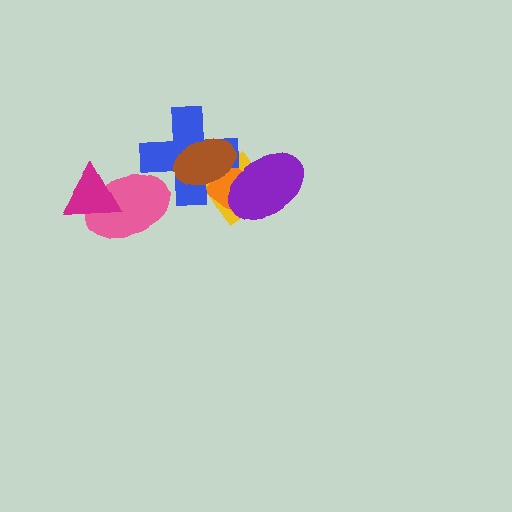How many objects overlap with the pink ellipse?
2 objects overlap with the pink ellipse.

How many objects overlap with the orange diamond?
4 objects overlap with the orange diamond.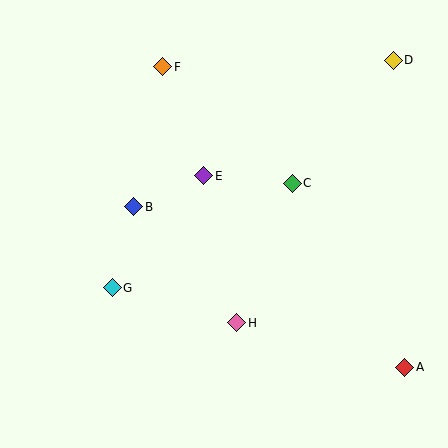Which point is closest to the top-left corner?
Point F is closest to the top-left corner.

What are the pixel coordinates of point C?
Point C is at (292, 183).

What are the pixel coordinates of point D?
Point D is at (393, 60).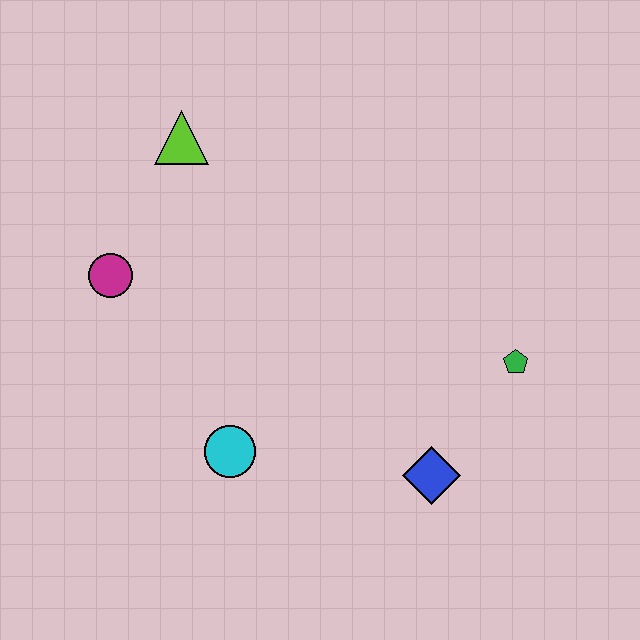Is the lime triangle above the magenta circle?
Yes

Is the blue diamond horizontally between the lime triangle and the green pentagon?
Yes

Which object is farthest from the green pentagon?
The magenta circle is farthest from the green pentagon.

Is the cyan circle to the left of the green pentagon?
Yes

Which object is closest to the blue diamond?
The green pentagon is closest to the blue diamond.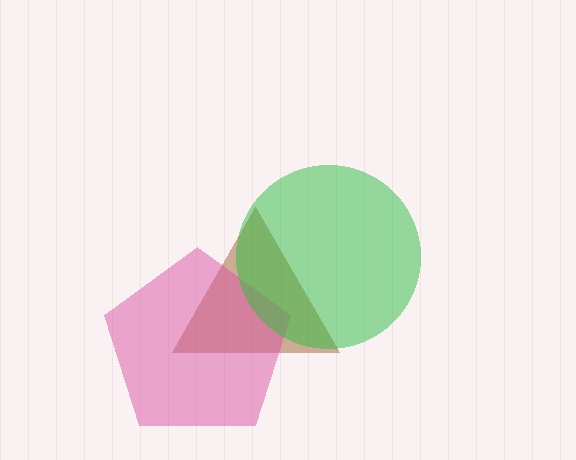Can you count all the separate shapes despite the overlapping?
Yes, there are 3 separate shapes.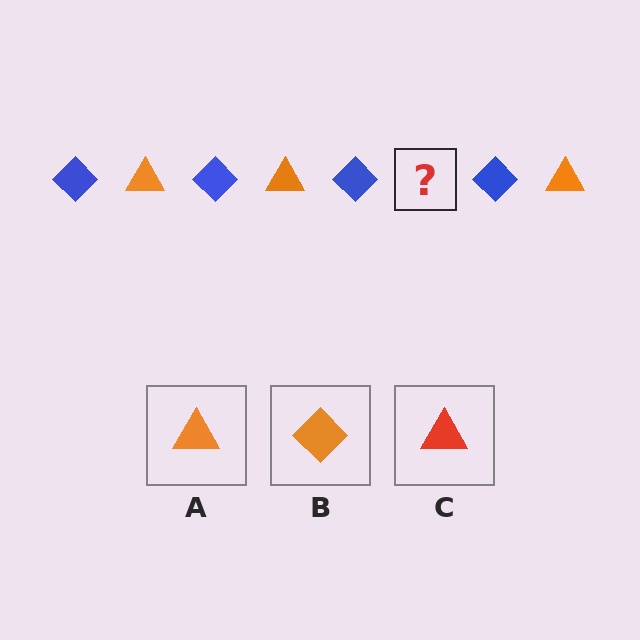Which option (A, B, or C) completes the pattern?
A.